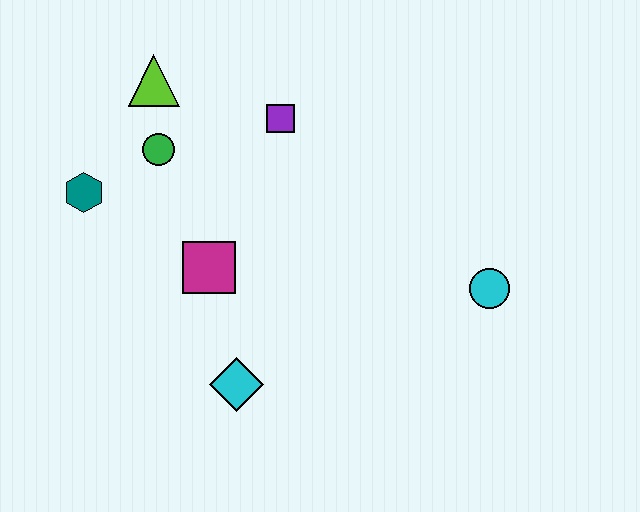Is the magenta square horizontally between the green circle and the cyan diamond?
Yes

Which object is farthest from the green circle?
The cyan circle is farthest from the green circle.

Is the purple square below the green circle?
No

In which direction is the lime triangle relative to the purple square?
The lime triangle is to the left of the purple square.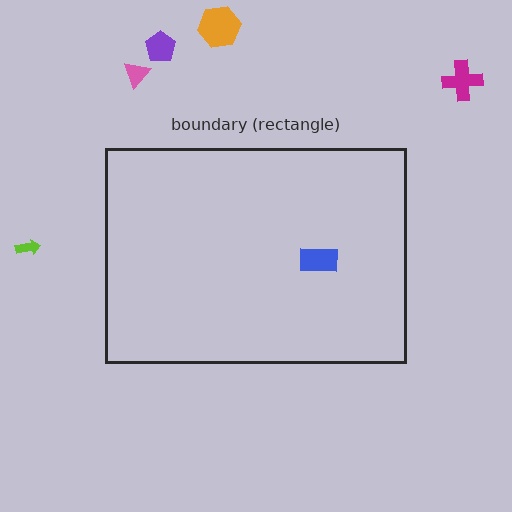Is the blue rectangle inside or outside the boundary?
Inside.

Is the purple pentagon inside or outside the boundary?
Outside.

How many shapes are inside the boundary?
1 inside, 5 outside.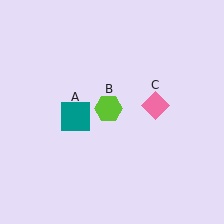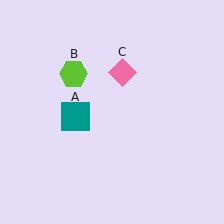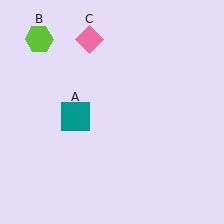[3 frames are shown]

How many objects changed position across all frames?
2 objects changed position: lime hexagon (object B), pink diamond (object C).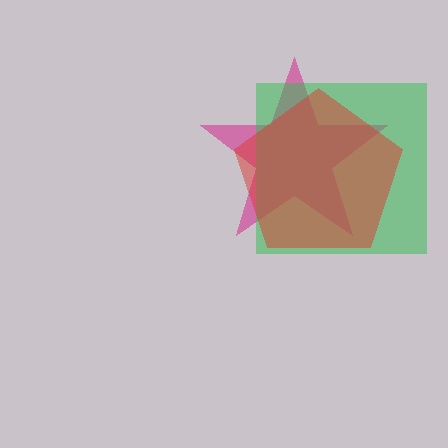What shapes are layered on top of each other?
The layered shapes are: a magenta star, a green square, a red pentagon.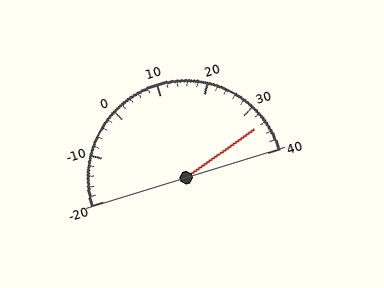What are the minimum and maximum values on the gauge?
The gauge ranges from -20 to 40.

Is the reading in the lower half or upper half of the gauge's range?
The reading is in the upper half of the range (-20 to 40).